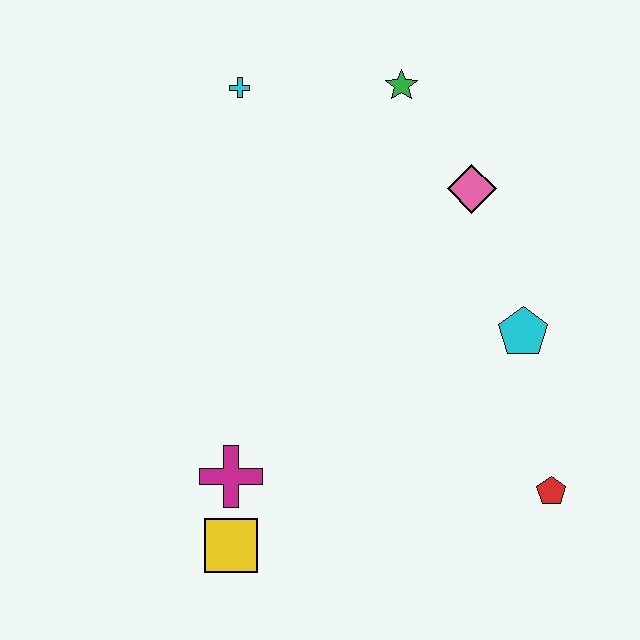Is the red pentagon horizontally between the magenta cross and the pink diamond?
No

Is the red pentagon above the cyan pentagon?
No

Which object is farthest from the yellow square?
The green star is farthest from the yellow square.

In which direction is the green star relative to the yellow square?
The green star is above the yellow square.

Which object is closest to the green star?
The pink diamond is closest to the green star.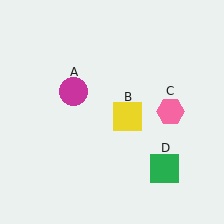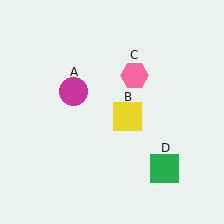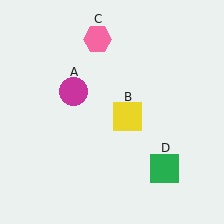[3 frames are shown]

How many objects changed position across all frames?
1 object changed position: pink hexagon (object C).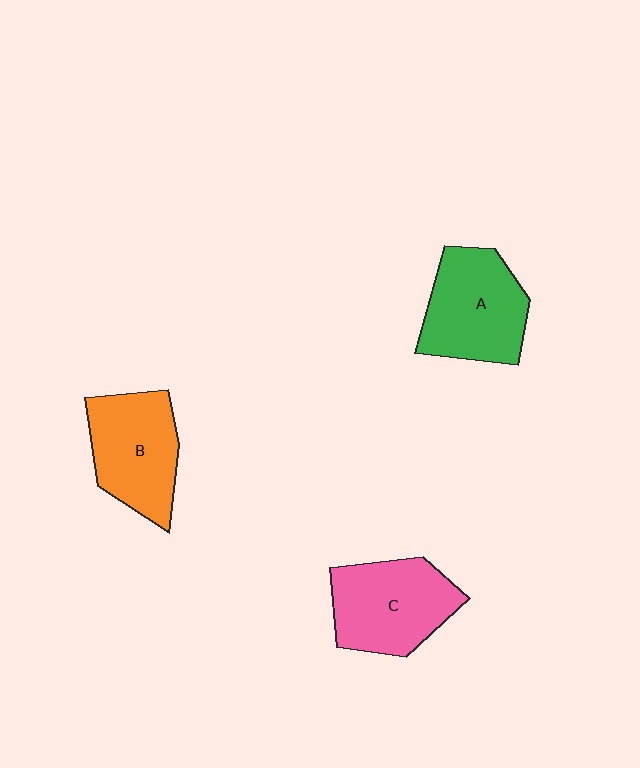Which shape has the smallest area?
Shape B (orange).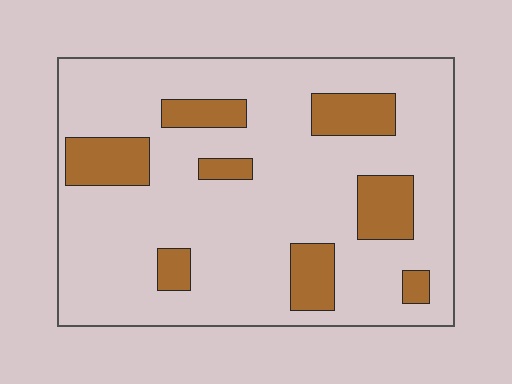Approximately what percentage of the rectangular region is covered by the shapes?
Approximately 20%.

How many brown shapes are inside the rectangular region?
8.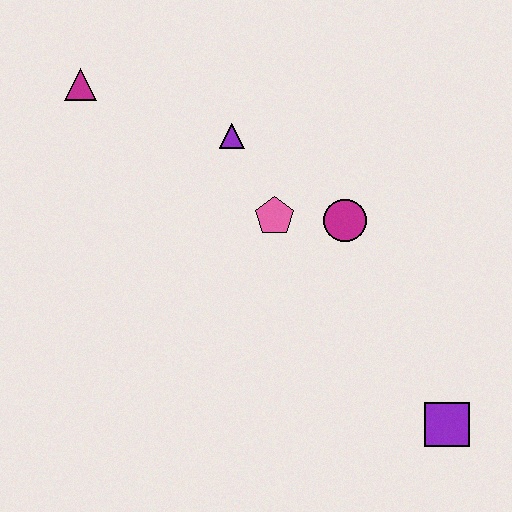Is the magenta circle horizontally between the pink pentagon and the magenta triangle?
No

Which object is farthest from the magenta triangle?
The purple square is farthest from the magenta triangle.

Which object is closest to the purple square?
The magenta circle is closest to the purple square.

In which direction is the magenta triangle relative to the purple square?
The magenta triangle is to the left of the purple square.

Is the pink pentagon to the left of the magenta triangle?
No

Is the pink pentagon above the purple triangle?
No